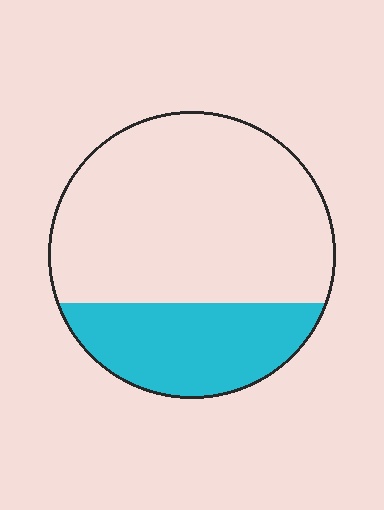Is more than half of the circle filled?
No.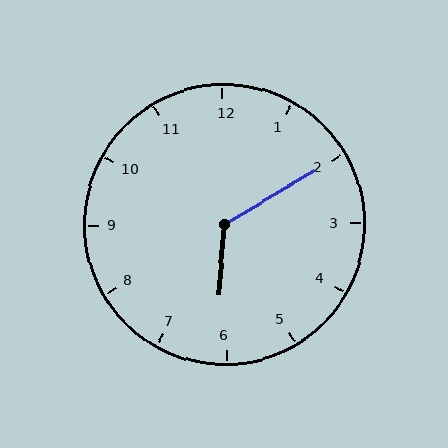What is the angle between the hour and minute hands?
Approximately 125 degrees.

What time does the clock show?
6:10.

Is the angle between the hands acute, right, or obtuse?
It is obtuse.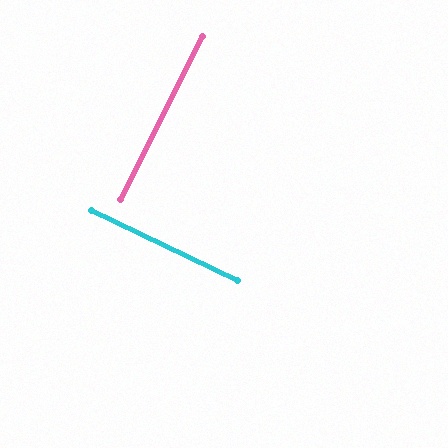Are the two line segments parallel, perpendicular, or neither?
Perpendicular — they meet at approximately 89°.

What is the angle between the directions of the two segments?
Approximately 89 degrees.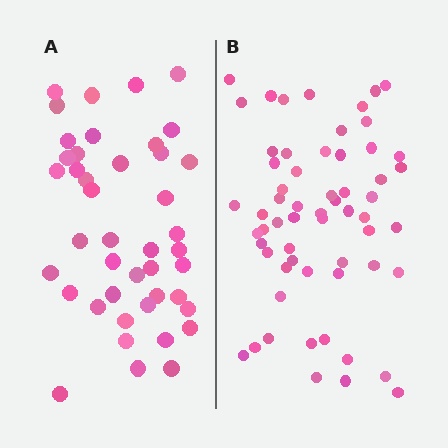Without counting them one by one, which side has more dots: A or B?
Region B (the right region) has more dots.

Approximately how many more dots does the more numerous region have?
Region B has approximately 15 more dots than region A.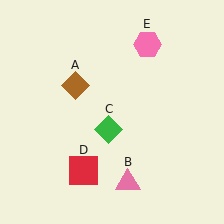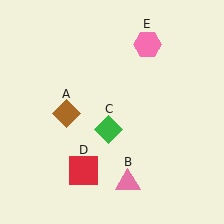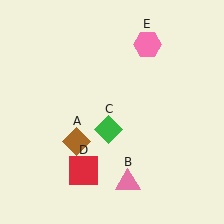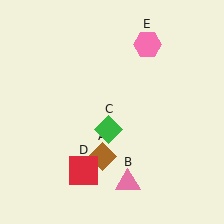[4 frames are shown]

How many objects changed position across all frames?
1 object changed position: brown diamond (object A).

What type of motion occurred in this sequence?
The brown diamond (object A) rotated counterclockwise around the center of the scene.